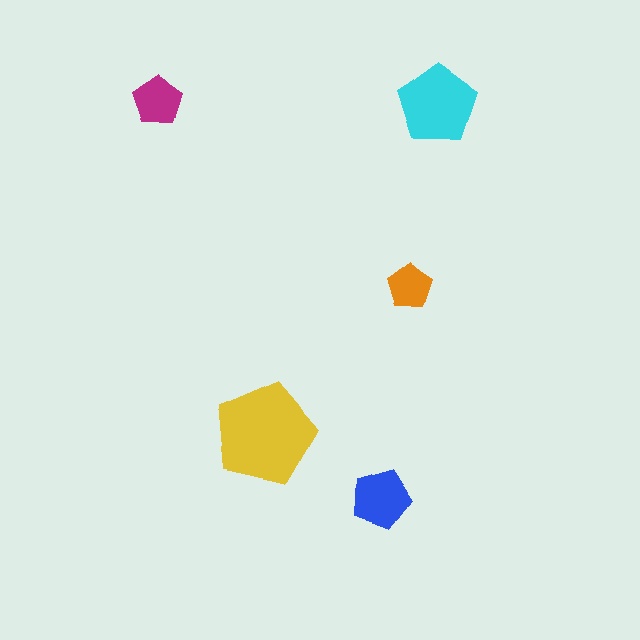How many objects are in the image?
There are 5 objects in the image.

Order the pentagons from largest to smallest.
the yellow one, the cyan one, the blue one, the magenta one, the orange one.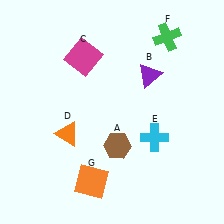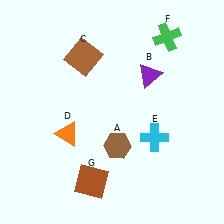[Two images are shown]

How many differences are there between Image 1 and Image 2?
There are 2 differences between the two images.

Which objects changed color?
C changed from magenta to brown. G changed from orange to brown.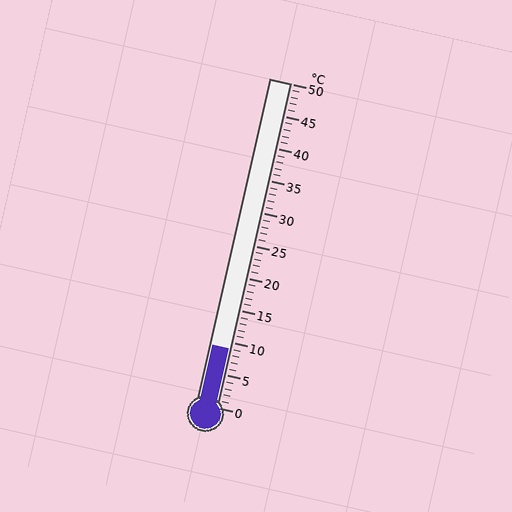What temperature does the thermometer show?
The thermometer shows approximately 9°C.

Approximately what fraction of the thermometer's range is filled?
The thermometer is filled to approximately 20% of its range.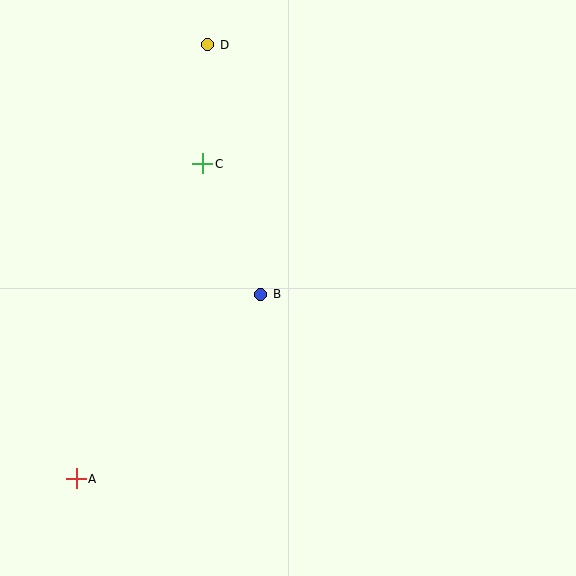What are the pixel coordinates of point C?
Point C is at (203, 164).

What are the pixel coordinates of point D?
Point D is at (208, 45).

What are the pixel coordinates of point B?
Point B is at (261, 294).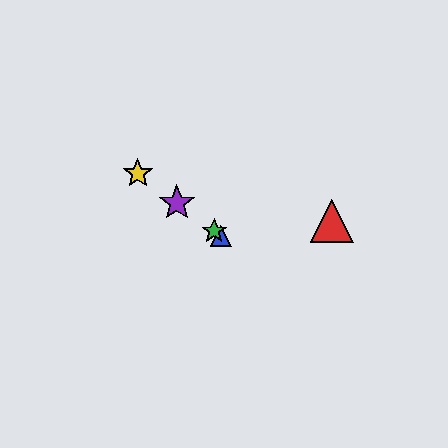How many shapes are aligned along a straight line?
4 shapes (the blue triangle, the green star, the yellow star, the purple star) are aligned along a straight line.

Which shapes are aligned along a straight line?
The blue triangle, the green star, the yellow star, the purple star are aligned along a straight line.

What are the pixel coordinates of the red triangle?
The red triangle is at (332, 221).